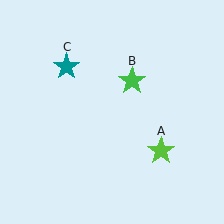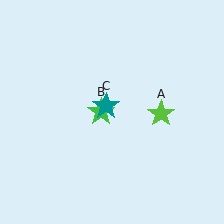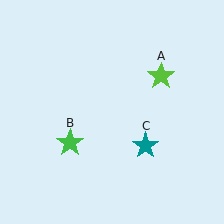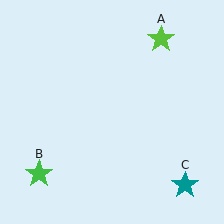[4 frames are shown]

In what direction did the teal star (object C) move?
The teal star (object C) moved down and to the right.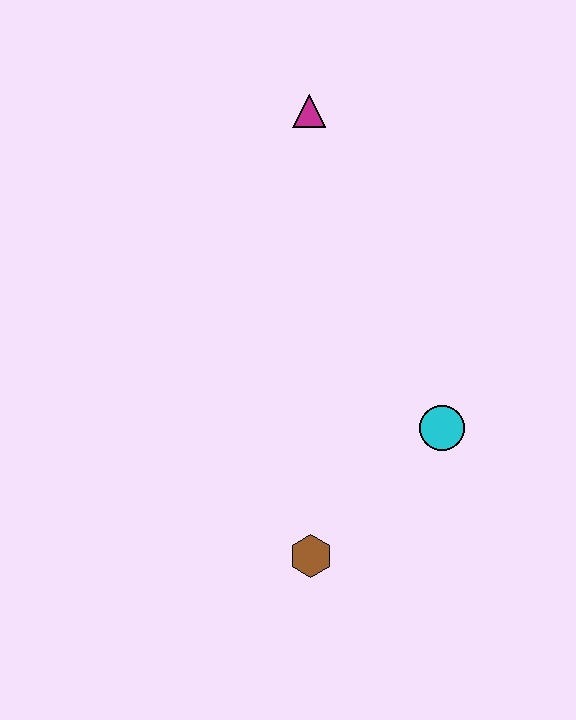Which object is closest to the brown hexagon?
The cyan circle is closest to the brown hexagon.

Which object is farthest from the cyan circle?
The magenta triangle is farthest from the cyan circle.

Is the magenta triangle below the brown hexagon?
No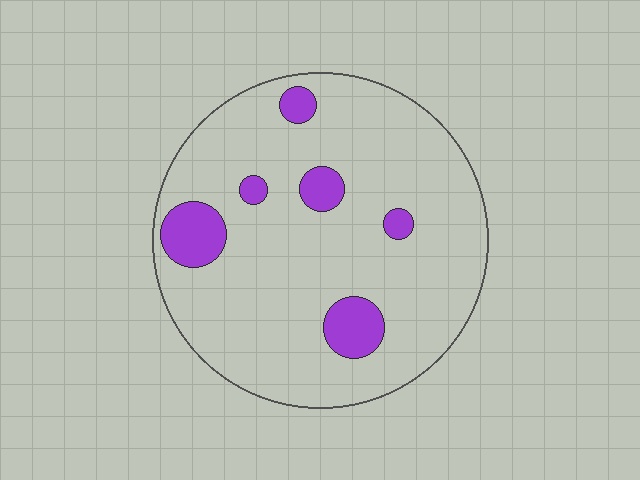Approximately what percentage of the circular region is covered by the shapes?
Approximately 10%.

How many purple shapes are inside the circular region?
6.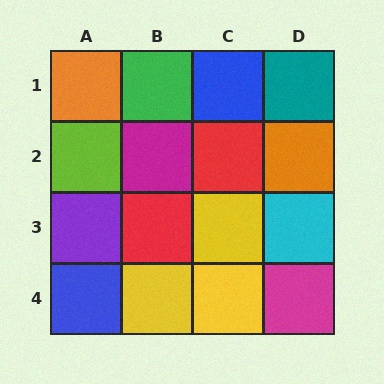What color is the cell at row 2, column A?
Lime.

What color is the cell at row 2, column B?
Magenta.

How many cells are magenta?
2 cells are magenta.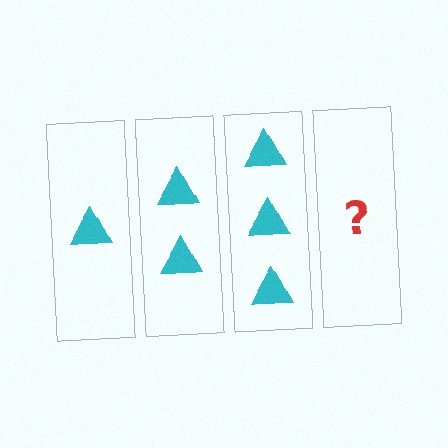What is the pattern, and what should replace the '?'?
The pattern is that each step adds one more triangle. The '?' should be 4 triangles.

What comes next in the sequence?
The next element should be 4 triangles.